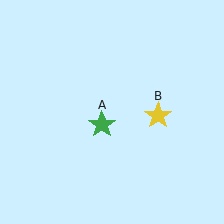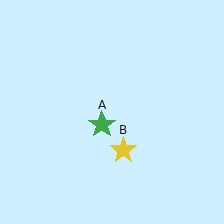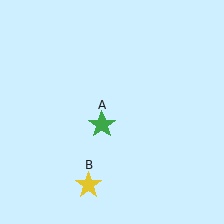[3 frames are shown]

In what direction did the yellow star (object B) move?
The yellow star (object B) moved down and to the left.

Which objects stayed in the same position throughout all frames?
Green star (object A) remained stationary.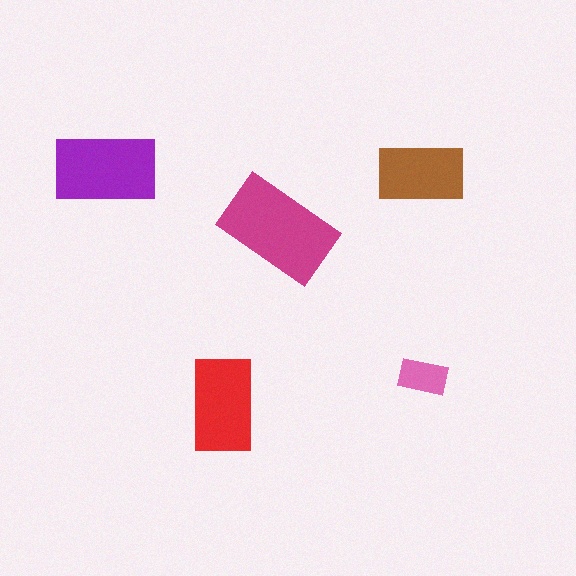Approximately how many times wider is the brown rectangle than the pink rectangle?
About 2 times wider.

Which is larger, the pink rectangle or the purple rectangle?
The purple one.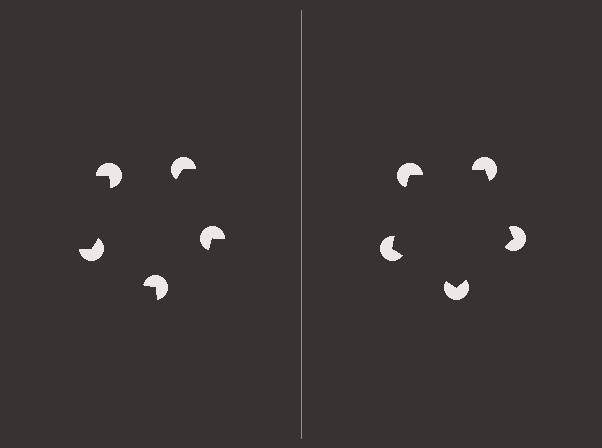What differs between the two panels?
The pac-man discs are positioned identically on both sides; only the wedge orientations differ. On the right they align to a pentagon; on the left they are misaligned.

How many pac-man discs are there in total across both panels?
10 — 5 on each side.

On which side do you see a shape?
An illusory pentagon appears on the right side. On the left side the wedge cuts are rotated, so no coherent shape forms.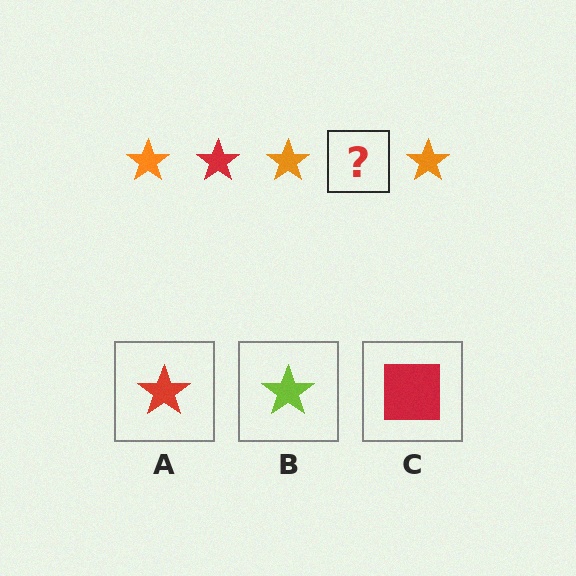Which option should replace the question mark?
Option A.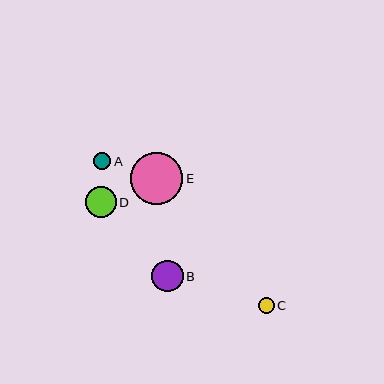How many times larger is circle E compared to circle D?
Circle E is approximately 1.7 times the size of circle D.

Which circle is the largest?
Circle E is the largest with a size of approximately 52 pixels.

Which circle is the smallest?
Circle C is the smallest with a size of approximately 16 pixels.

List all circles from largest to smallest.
From largest to smallest: E, B, D, A, C.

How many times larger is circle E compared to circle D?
Circle E is approximately 1.7 times the size of circle D.